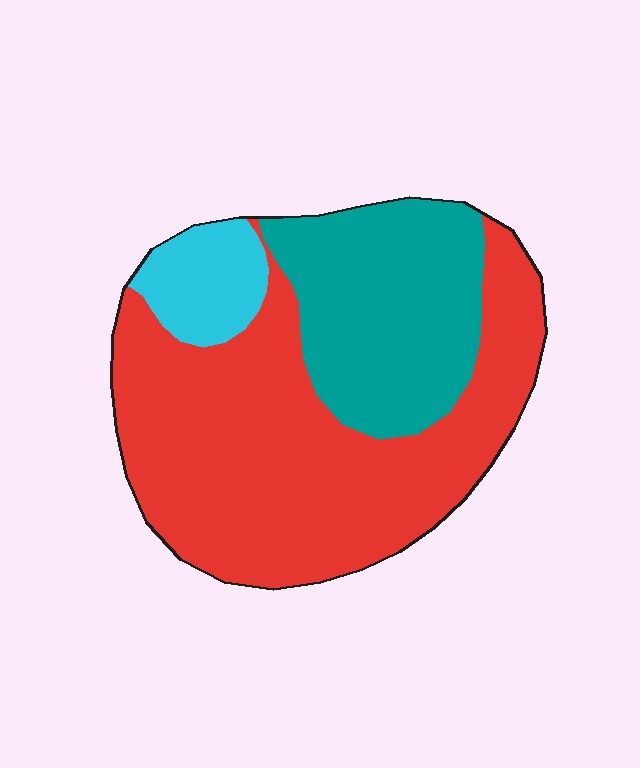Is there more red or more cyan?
Red.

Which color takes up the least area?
Cyan, at roughly 10%.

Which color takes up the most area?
Red, at roughly 60%.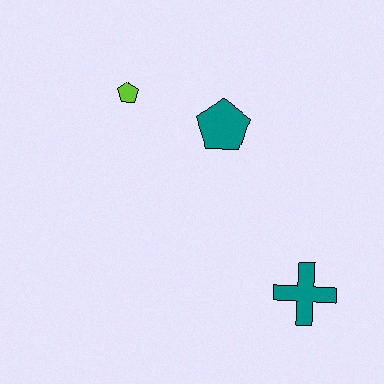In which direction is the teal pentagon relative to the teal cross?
The teal pentagon is above the teal cross.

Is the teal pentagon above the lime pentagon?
No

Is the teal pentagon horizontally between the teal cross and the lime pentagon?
Yes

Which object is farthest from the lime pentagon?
The teal cross is farthest from the lime pentagon.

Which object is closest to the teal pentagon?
The lime pentagon is closest to the teal pentagon.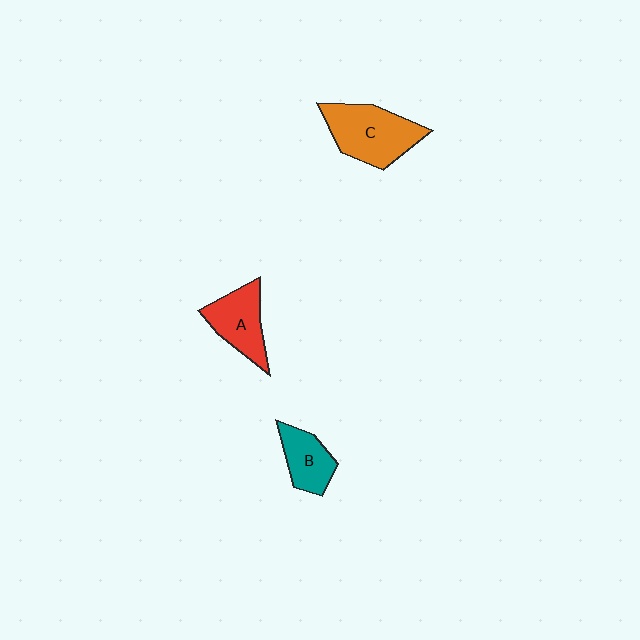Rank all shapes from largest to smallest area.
From largest to smallest: C (orange), A (red), B (teal).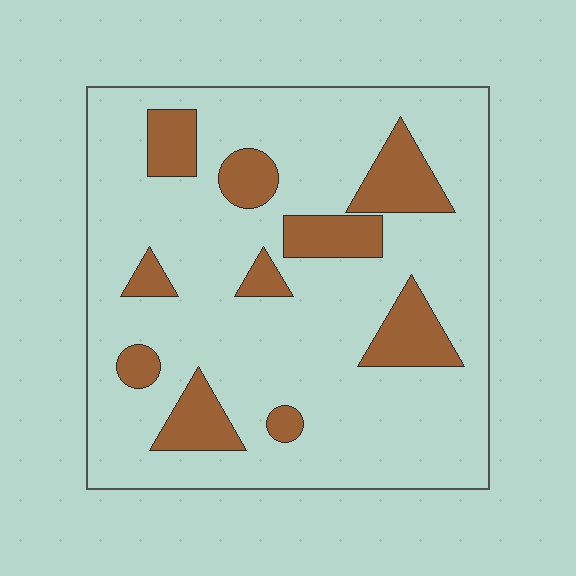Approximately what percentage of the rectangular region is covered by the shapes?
Approximately 20%.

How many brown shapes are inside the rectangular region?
10.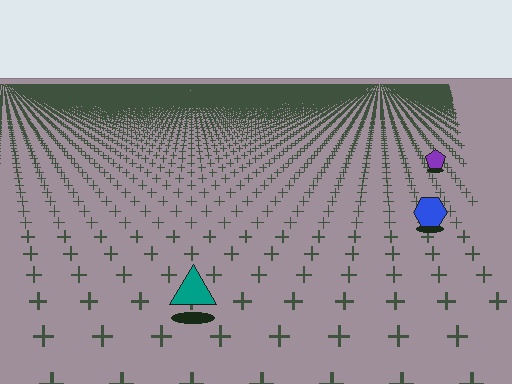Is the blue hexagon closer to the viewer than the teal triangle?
No. The teal triangle is closer — you can tell from the texture gradient: the ground texture is coarser near it.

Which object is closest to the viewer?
The teal triangle is closest. The texture marks near it are larger and more spread out.